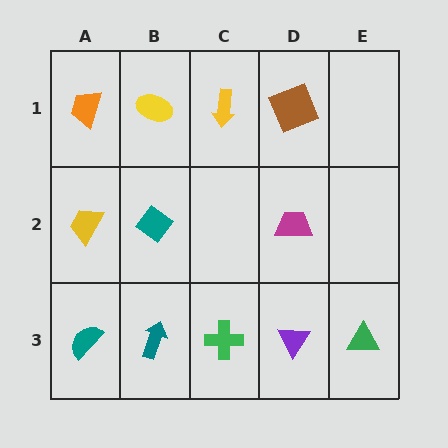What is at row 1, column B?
A yellow ellipse.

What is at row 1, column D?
A brown square.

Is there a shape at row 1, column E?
No, that cell is empty.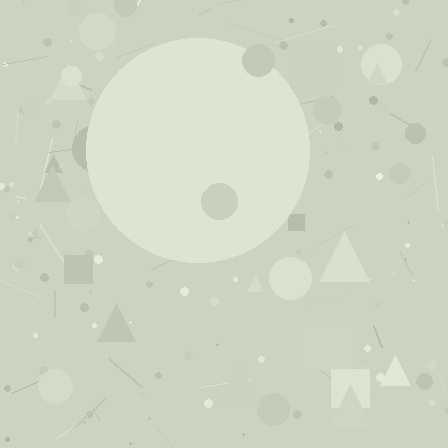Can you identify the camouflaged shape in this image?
The camouflaged shape is a circle.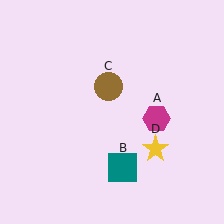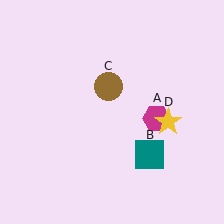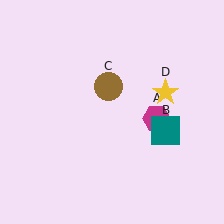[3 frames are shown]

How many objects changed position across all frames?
2 objects changed position: teal square (object B), yellow star (object D).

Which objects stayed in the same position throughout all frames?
Magenta hexagon (object A) and brown circle (object C) remained stationary.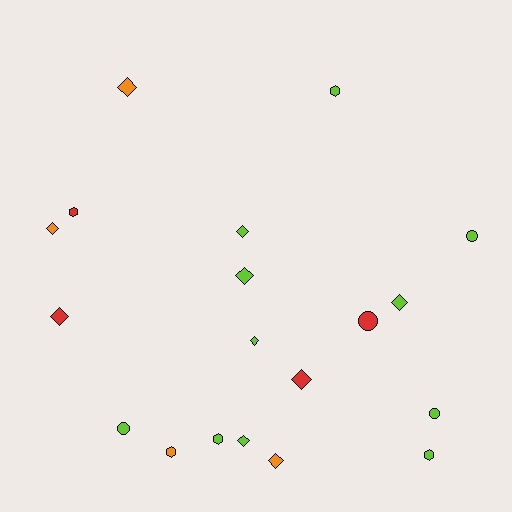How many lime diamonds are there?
There are 5 lime diamonds.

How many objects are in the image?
There are 19 objects.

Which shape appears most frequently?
Diamond, with 10 objects.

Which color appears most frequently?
Lime, with 11 objects.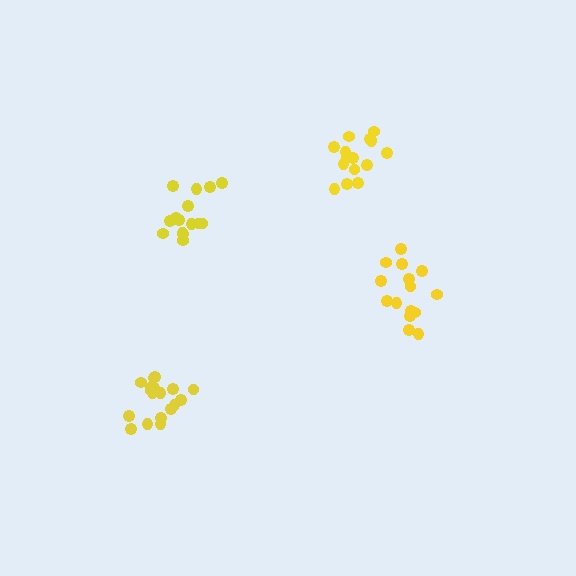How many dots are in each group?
Group 1: 15 dots, Group 2: 18 dots, Group 3: 15 dots, Group 4: 16 dots (64 total).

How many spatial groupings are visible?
There are 4 spatial groupings.